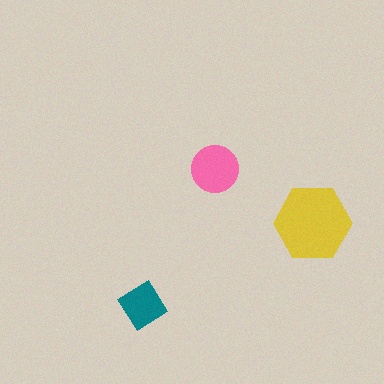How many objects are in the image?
There are 3 objects in the image.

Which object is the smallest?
The teal diamond.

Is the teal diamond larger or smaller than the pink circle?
Smaller.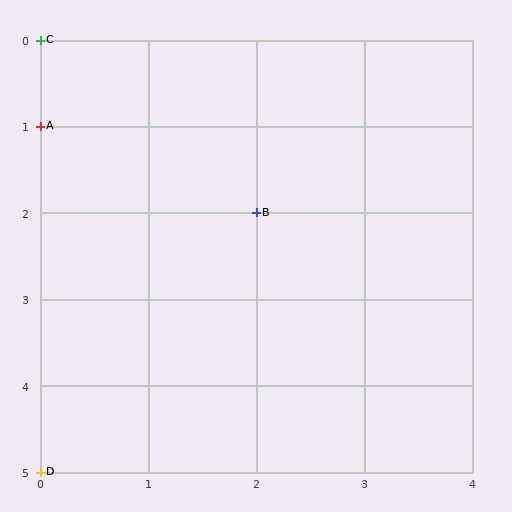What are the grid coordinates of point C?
Point C is at grid coordinates (0, 0).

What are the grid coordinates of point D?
Point D is at grid coordinates (0, 5).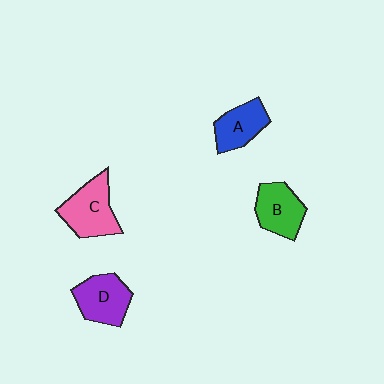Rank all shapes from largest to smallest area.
From largest to smallest: C (pink), D (purple), B (green), A (blue).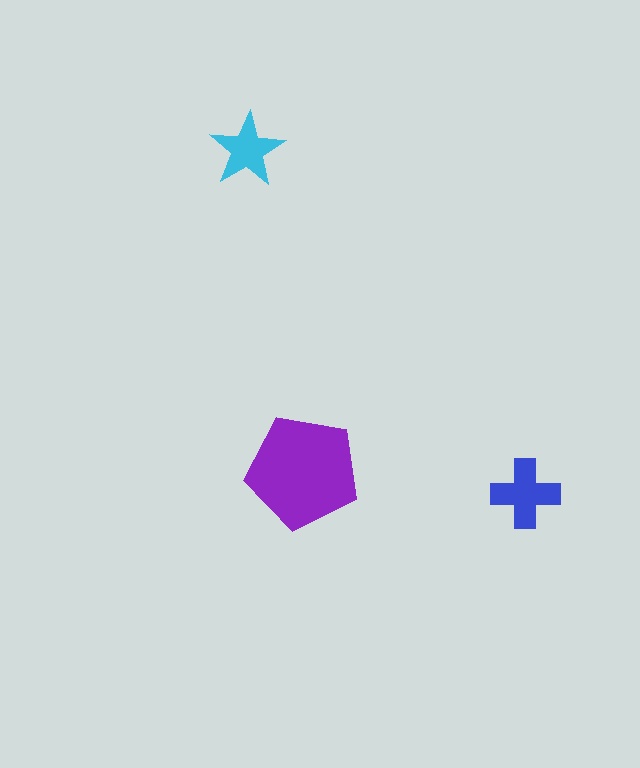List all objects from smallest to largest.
The cyan star, the blue cross, the purple pentagon.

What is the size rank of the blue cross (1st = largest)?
2nd.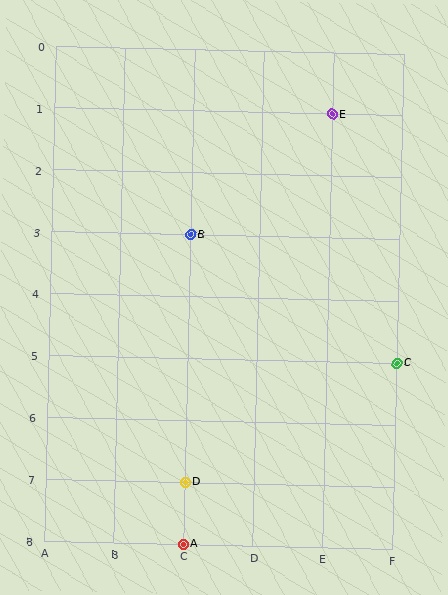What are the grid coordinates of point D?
Point D is at grid coordinates (C, 7).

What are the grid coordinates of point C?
Point C is at grid coordinates (F, 5).